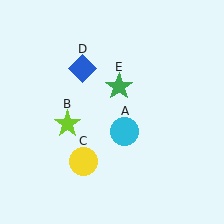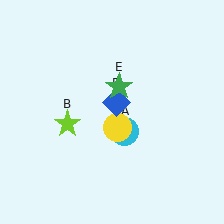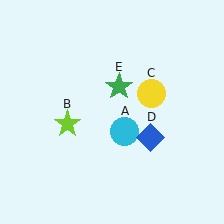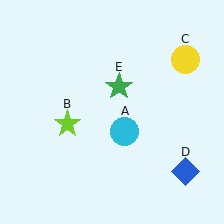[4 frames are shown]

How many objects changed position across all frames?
2 objects changed position: yellow circle (object C), blue diamond (object D).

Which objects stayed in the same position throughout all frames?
Cyan circle (object A) and lime star (object B) and green star (object E) remained stationary.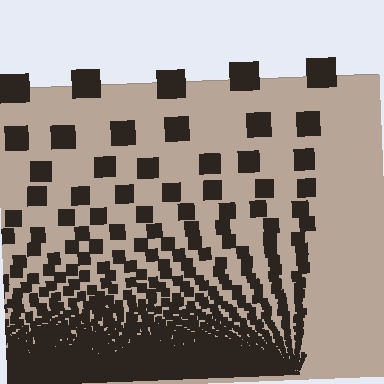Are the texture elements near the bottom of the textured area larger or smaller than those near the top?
Smaller. The gradient is inverted — elements near the bottom are smaller and denser.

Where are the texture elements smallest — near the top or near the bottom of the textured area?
Near the bottom.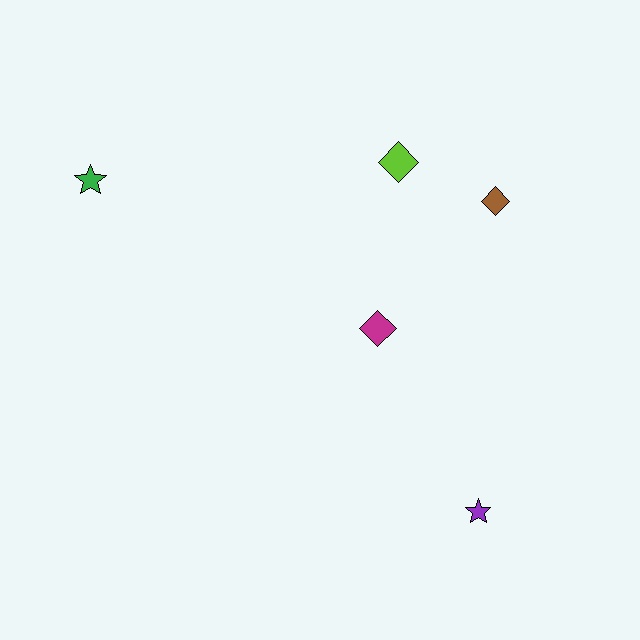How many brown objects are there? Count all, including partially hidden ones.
There is 1 brown object.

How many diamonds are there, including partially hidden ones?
There are 3 diamonds.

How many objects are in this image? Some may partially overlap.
There are 5 objects.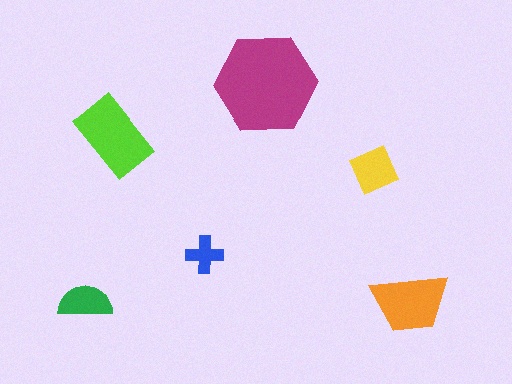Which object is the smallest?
The blue cross.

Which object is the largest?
The magenta hexagon.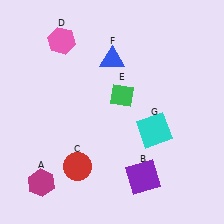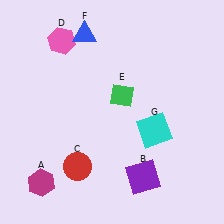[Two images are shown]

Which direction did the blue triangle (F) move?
The blue triangle (F) moved left.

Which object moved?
The blue triangle (F) moved left.